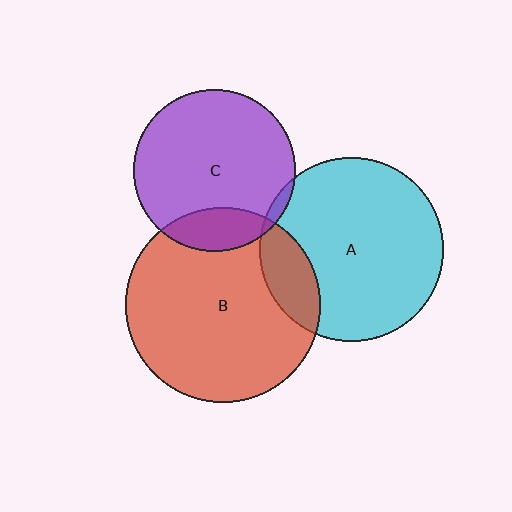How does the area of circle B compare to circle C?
Approximately 1.4 times.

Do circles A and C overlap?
Yes.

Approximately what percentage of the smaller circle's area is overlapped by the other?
Approximately 5%.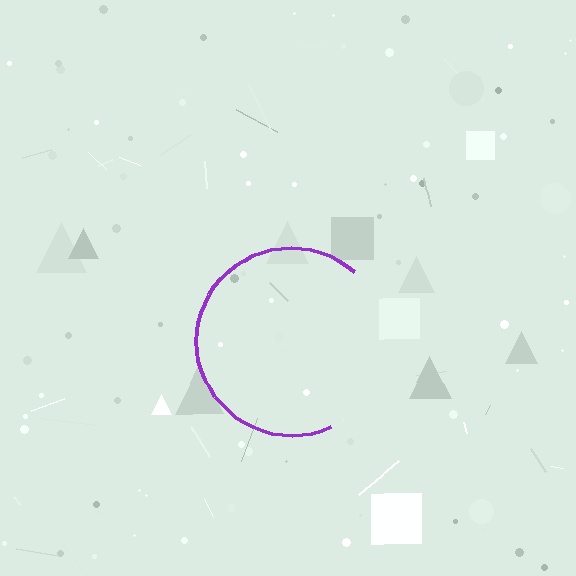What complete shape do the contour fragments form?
The contour fragments form a circle.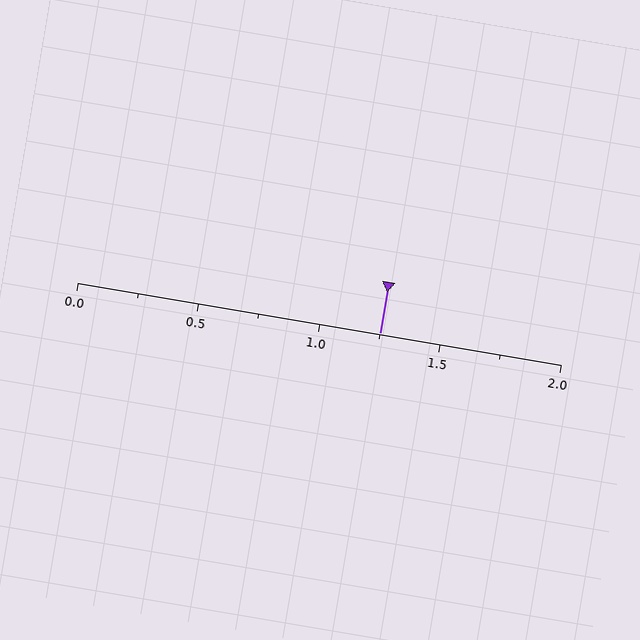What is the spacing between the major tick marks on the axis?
The major ticks are spaced 0.5 apart.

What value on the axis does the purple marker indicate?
The marker indicates approximately 1.25.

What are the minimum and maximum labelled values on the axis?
The axis runs from 0.0 to 2.0.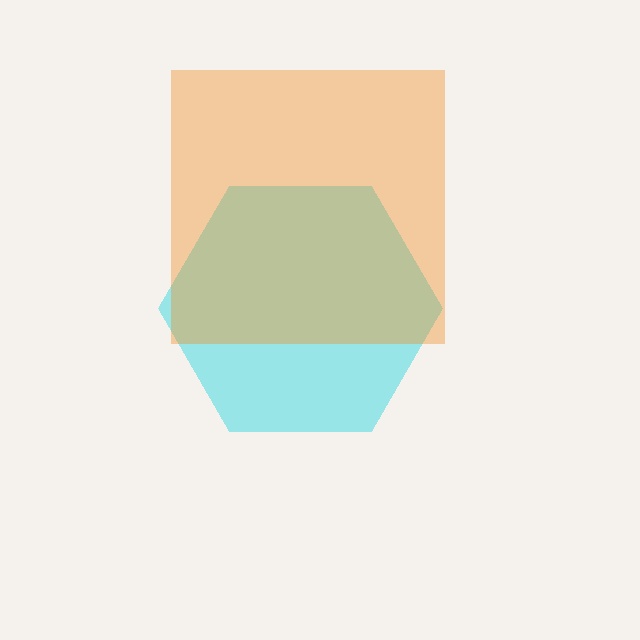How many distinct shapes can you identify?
There are 2 distinct shapes: a cyan hexagon, an orange square.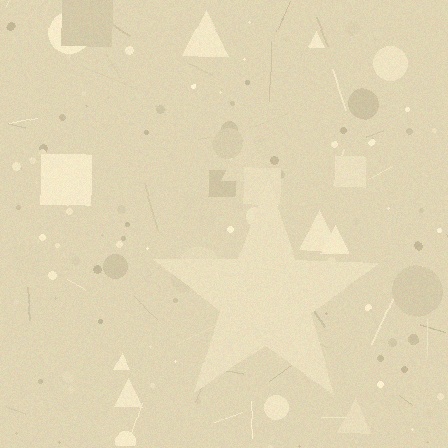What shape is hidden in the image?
A star is hidden in the image.